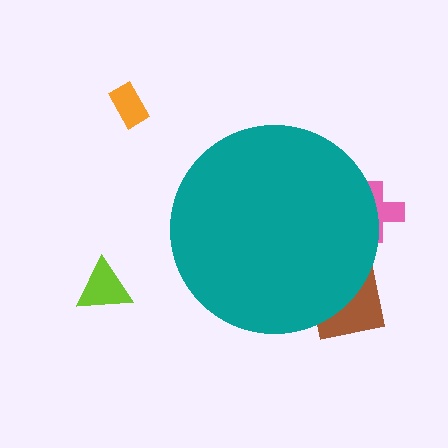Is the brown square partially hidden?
Yes, the brown square is partially hidden behind the teal circle.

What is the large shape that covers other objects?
A teal circle.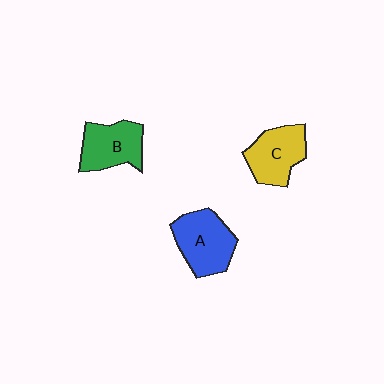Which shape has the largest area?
Shape A (blue).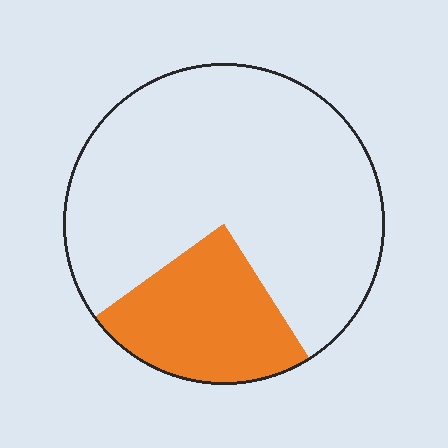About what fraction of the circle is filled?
About one quarter (1/4).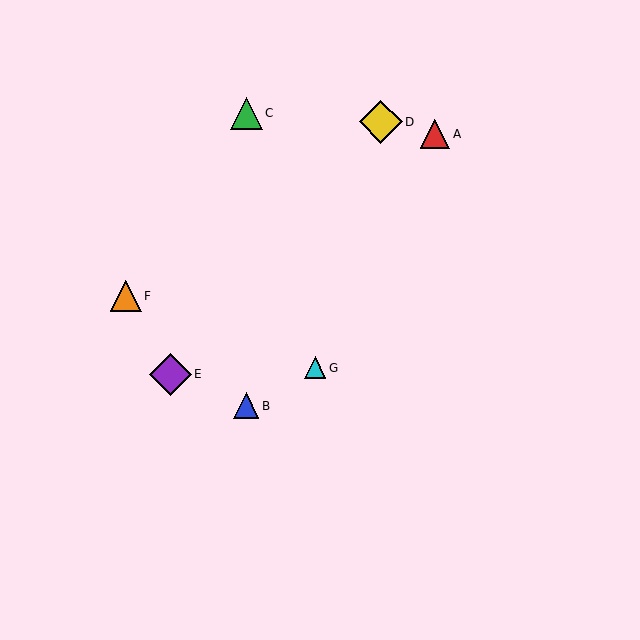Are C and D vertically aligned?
No, C is at x≈246 and D is at x≈381.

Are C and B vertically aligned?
Yes, both are at x≈246.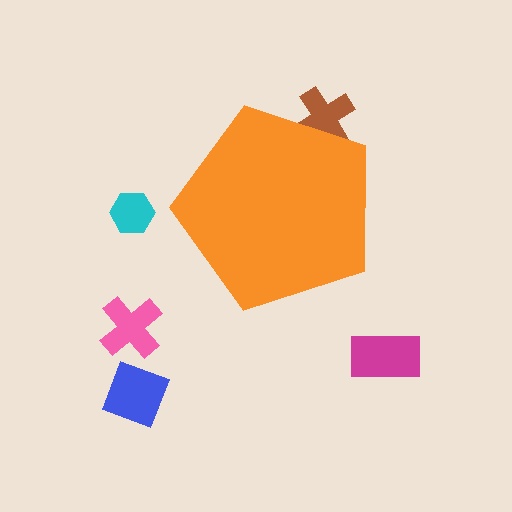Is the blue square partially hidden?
No, the blue square is fully visible.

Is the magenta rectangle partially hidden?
No, the magenta rectangle is fully visible.